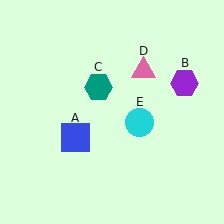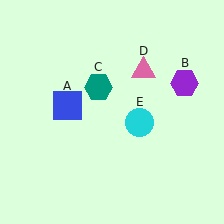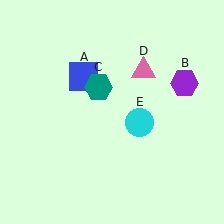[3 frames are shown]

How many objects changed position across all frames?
1 object changed position: blue square (object A).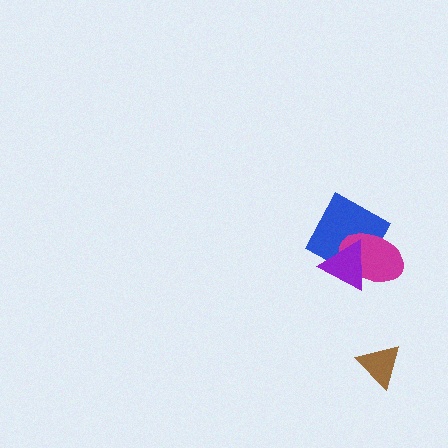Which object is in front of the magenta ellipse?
The purple triangle is in front of the magenta ellipse.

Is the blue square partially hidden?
Yes, it is partially covered by another shape.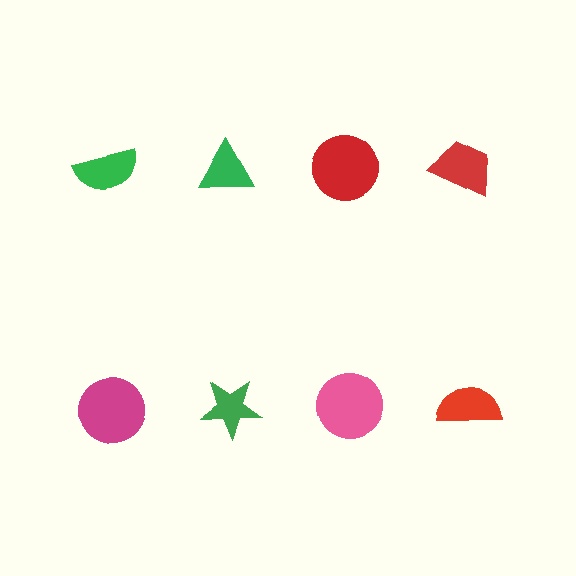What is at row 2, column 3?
A pink circle.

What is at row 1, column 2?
A green triangle.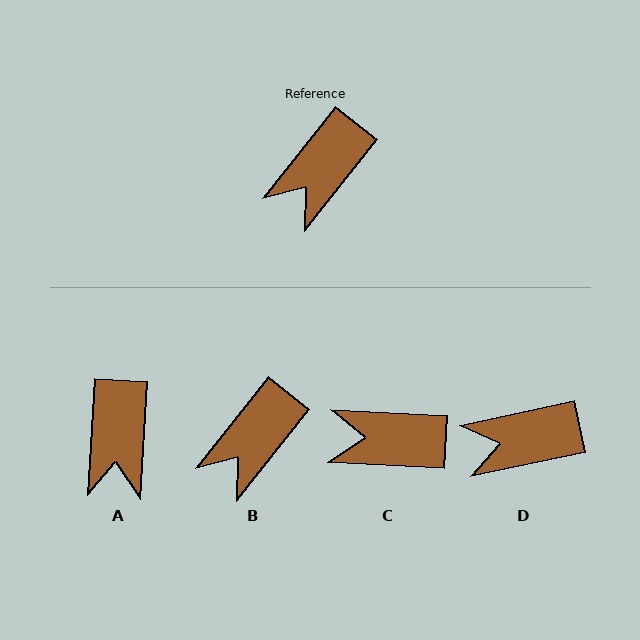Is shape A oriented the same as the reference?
No, it is off by about 35 degrees.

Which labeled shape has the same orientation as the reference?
B.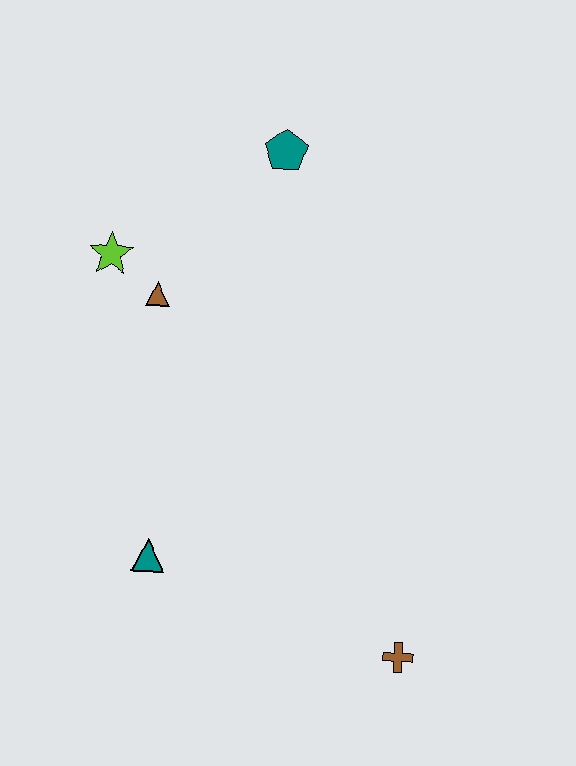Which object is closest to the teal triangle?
The brown triangle is closest to the teal triangle.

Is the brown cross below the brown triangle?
Yes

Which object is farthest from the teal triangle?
The teal pentagon is farthest from the teal triangle.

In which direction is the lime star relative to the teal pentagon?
The lime star is to the left of the teal pentagon.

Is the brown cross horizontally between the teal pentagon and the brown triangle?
No